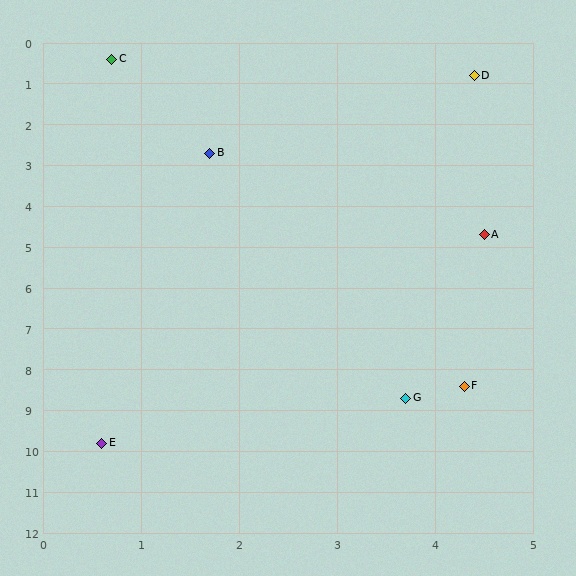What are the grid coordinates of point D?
Point D is at approximately (4.4, 0.8).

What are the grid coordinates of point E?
Point E is at approximately (0.6, 9.8).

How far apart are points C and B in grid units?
Points C and B are about 2.5 grid units apart.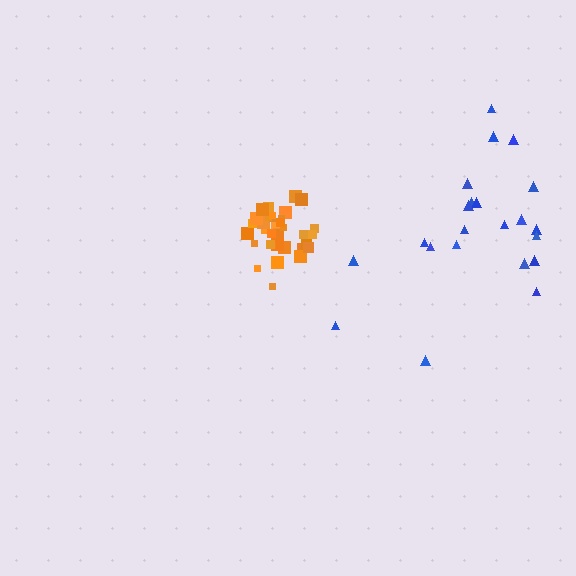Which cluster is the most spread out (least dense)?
Blue.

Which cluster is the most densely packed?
Orange.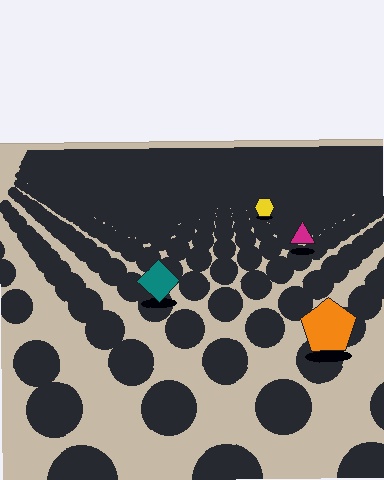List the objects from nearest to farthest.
From nearest to farthest: the orange pentagon, the teal diamond, the magenta triangle, the yellow hexagon.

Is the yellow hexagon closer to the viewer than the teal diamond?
No. The teal diamond is closer — you can tell from the texture gradient: the ground texture is coarser near it.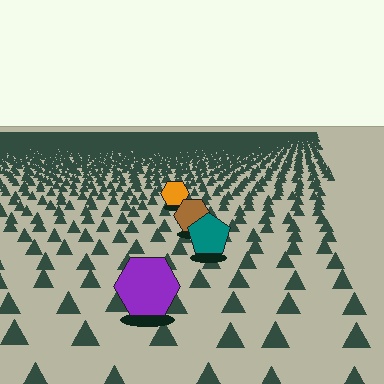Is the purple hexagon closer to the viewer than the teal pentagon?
Yes. The purple hexagon is closer — you can tell from the texture gradient: the ground texture is coarser near it.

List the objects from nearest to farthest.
From nearest to farthest: the purple hexagon, the teal pentagon, the brown hexagon, the orange hexagon.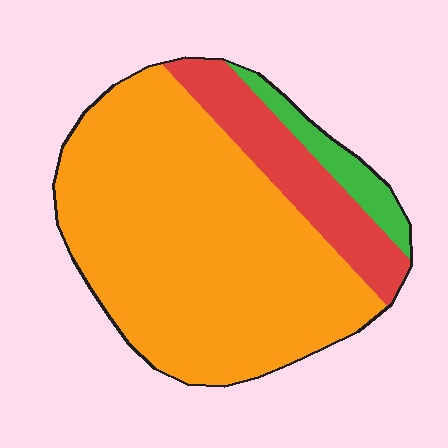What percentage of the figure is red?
Red covers roughly 20% of the figure.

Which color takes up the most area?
Orange, at roughly 75%.